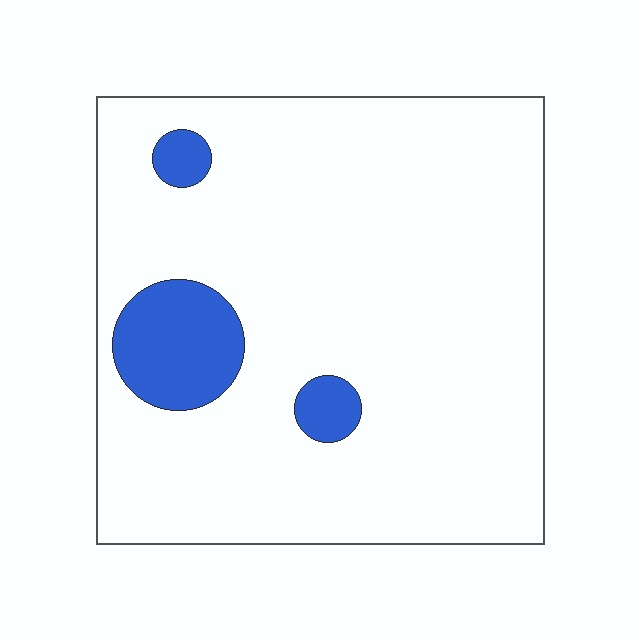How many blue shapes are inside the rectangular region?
3.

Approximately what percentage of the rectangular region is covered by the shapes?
Approximately 10%.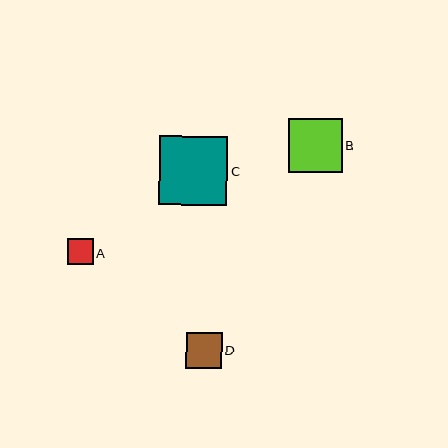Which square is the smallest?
Square A is the smallest with a size of approximately 26 pixels.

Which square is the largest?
Square C is the largest with a size of approximately 69 pixels.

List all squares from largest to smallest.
From largest to smallest: C, B, D, A.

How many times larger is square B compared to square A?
Square B is approximately 2.1 times the size of square A.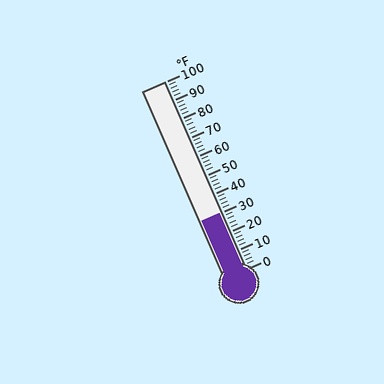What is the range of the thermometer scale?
The thermometer scale ranges from 0°F to 100°F.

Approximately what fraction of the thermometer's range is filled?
The thermometer is filled to approximately 30% of its range.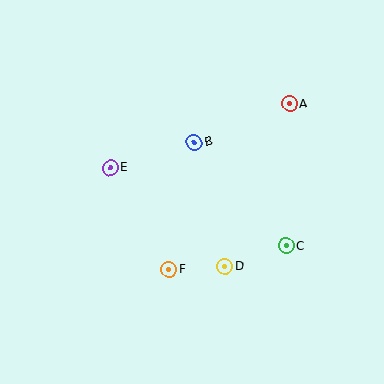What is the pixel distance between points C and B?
The distance between C and B is 138 pixels.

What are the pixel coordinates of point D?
Point D is at (225, 266).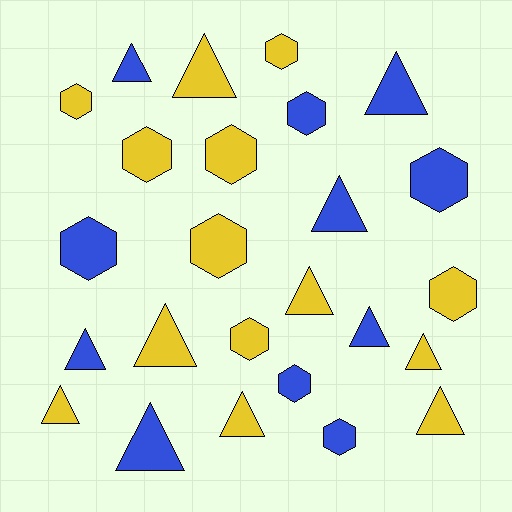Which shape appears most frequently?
Triangle, with 13 objects.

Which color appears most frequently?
Yellow, with 14 objects.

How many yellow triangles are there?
There are 7 yellow triangles.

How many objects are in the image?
There are 25 objects.